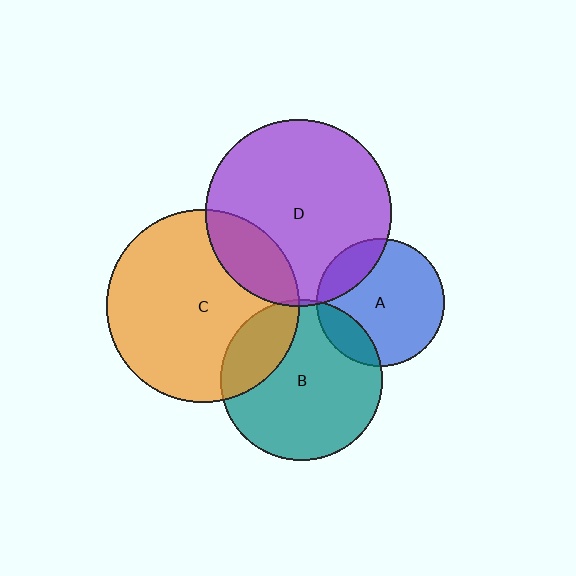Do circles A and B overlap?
Yes.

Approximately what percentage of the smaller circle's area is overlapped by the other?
Approximately 15%.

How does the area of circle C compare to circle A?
Approximately 2.3 times.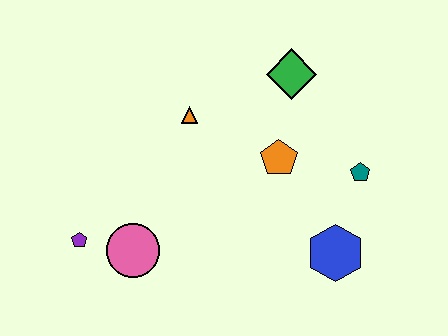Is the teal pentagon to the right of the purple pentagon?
Yes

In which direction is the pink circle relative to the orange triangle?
The pink circle is below the orange triangle.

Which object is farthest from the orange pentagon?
The purple pentagon is farthest from the orange pentagon.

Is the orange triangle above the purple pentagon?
Yes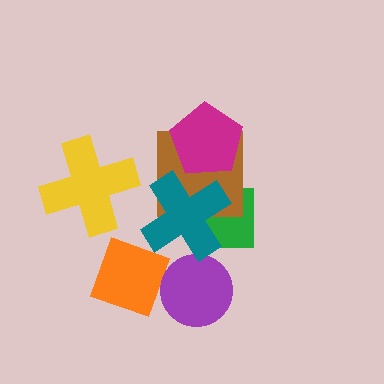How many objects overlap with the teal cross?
2 objects overlap with the teal cross.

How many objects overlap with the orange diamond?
1 object overlaps with the orange diamond.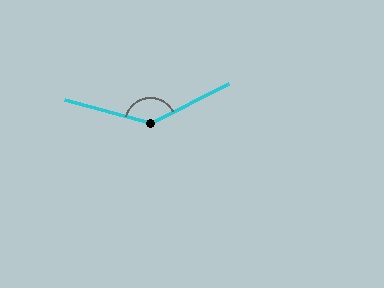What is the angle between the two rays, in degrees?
Approximately 138 degrees.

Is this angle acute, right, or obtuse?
It is obtuse.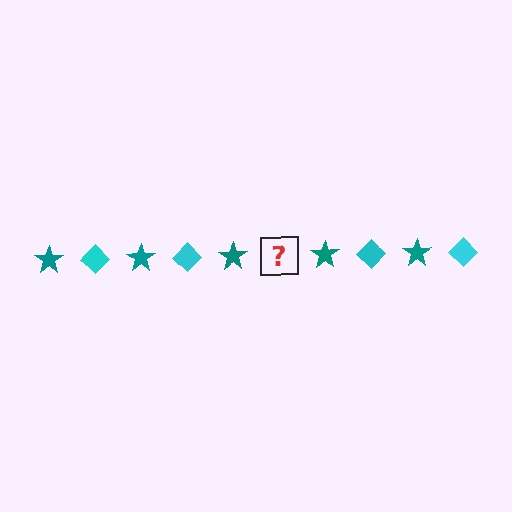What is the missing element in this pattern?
The missing element is a cyan diamond.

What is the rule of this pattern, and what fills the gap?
The rule is that the pattern alternates between teal star and cyan diamond. The gap should be filled with a cyan diamond.